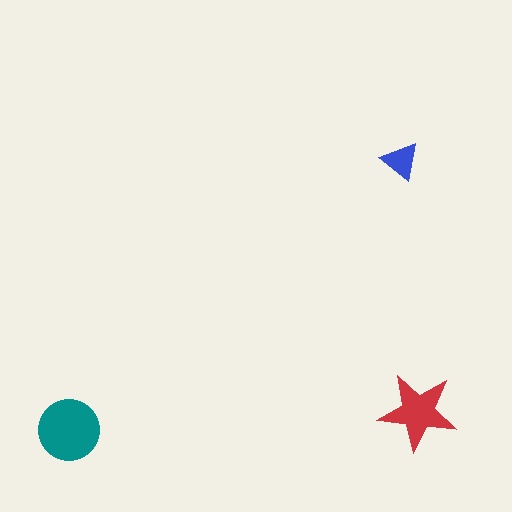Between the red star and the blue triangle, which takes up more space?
The red star.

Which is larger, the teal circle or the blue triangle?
The teal circle.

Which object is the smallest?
The blue triangle.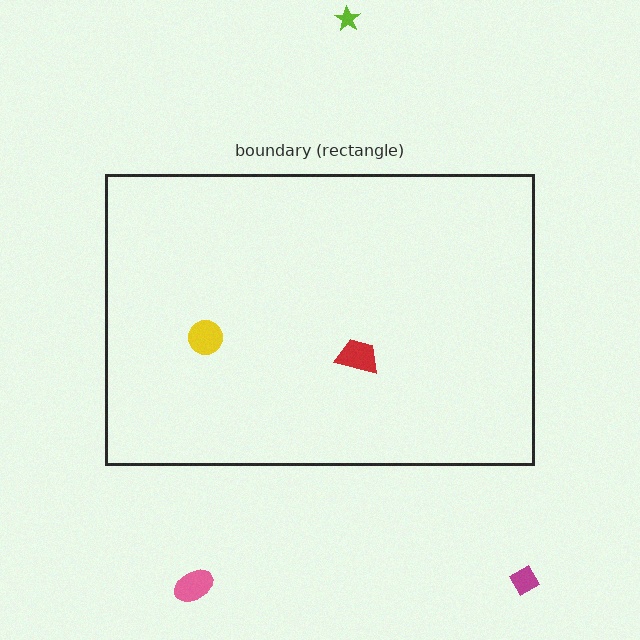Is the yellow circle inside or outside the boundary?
Inside.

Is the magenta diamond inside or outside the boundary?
Outside.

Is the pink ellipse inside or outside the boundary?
Outside.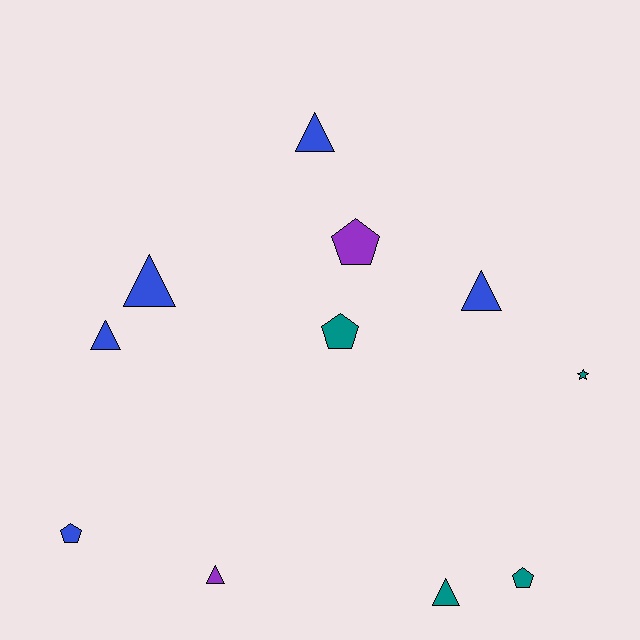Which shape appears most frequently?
Triangle, with 6 objects.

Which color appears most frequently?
Blue, with 5 objects.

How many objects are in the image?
There are 11 objects.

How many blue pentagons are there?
There is 1 blue pentagon.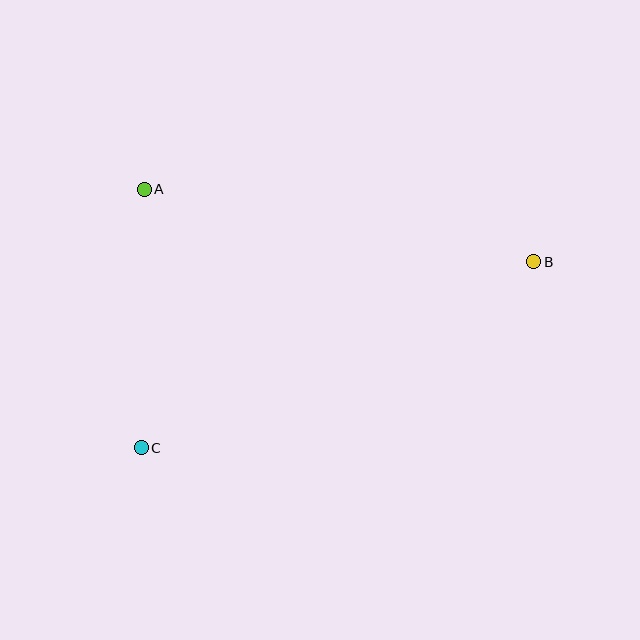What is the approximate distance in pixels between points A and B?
The distance between A and B is approximately 396 pixels.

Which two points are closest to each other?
Points A and C are closest to each other.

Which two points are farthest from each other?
Points B and C are farthest from each other.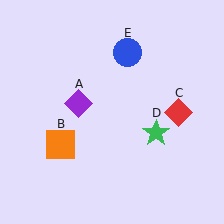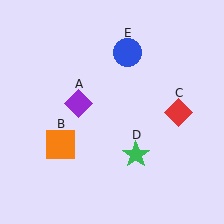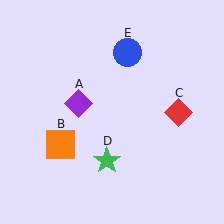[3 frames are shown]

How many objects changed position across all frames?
1 object changed position: green star (object D).